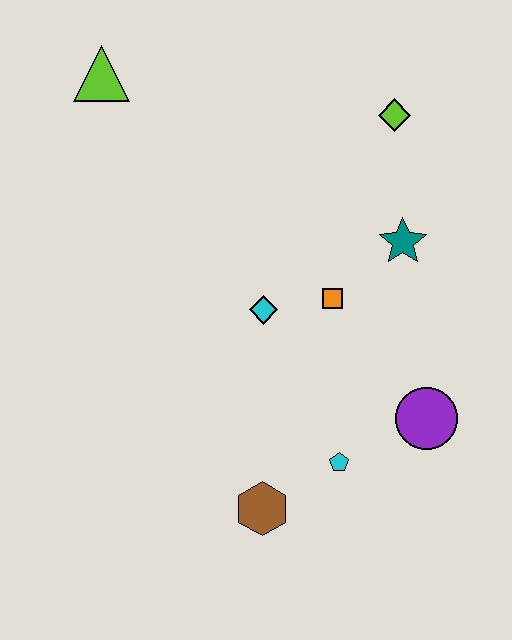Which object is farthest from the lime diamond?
The brown hexagon is farthest from the lime diamond.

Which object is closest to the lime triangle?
The cyan diamond is closest to the lime triangle.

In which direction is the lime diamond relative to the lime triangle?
The lime diamond is to the right of the lime triangle.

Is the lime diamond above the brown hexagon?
Yes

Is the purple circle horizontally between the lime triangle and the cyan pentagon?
No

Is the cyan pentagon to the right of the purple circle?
No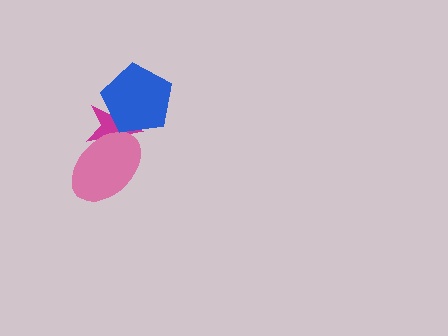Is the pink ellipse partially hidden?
No, no other shape covers it.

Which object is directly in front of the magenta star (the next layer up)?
The pink ellipse is directly in front of the magenta star.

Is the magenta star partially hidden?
Yes, it is partially covered by another shape.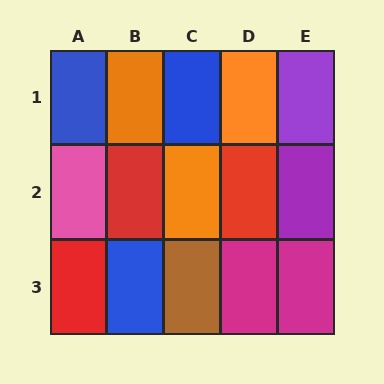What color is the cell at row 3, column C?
Brown.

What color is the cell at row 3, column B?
Blue.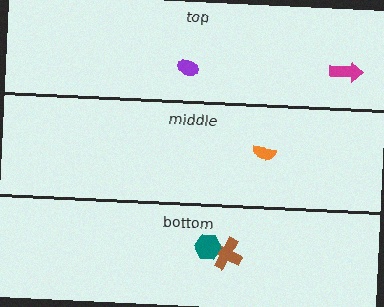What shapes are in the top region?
The magenta arrow, the purple ellipse.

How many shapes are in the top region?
2.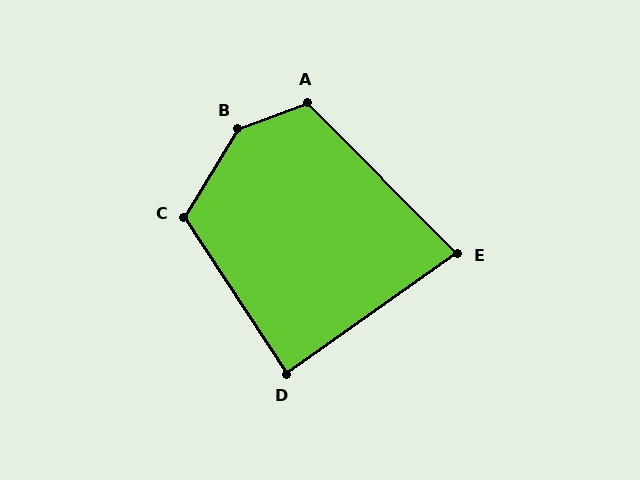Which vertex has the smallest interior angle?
E, at approximately 80 degrees.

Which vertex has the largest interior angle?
B, at approximately 142 degrees.